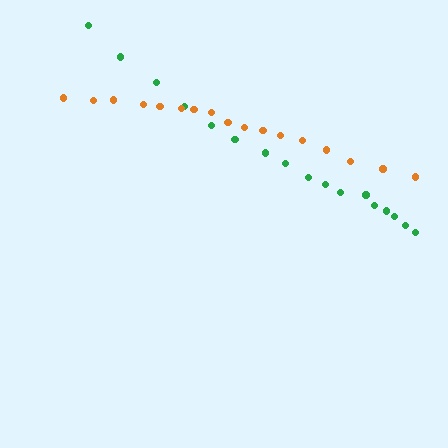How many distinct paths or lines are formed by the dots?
There are 2 distinct paths.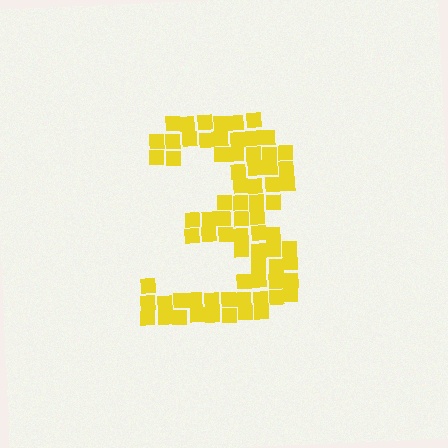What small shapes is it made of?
It is made of small squares.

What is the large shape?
The large shape is the digit 3.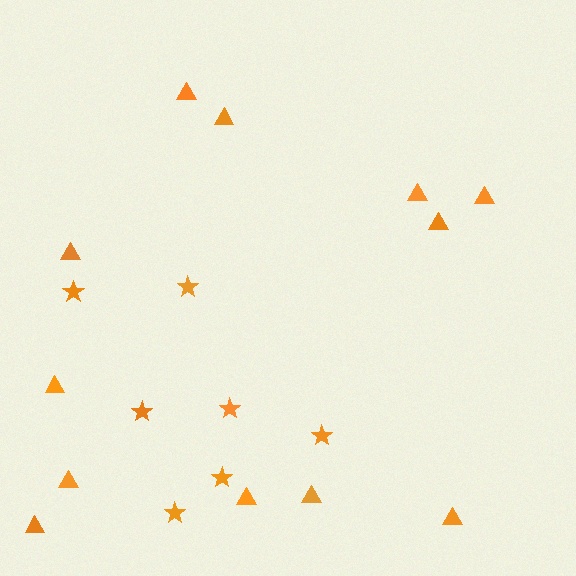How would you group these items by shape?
There are 2 groups: one group of stars (7) and one group of triangles (12).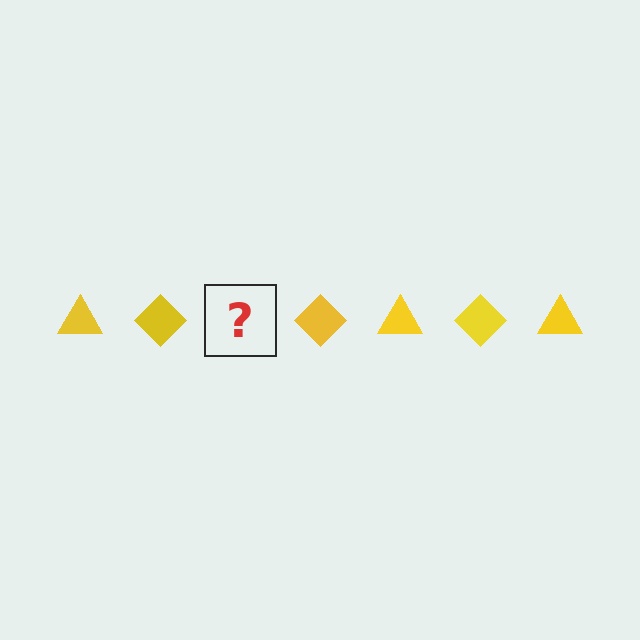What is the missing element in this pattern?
The missing element is a yellow triangle.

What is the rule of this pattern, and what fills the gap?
The rule is that the pattern cycles through triangle, diamond shapes in yellow. The gap should be filled with a yellow triangle.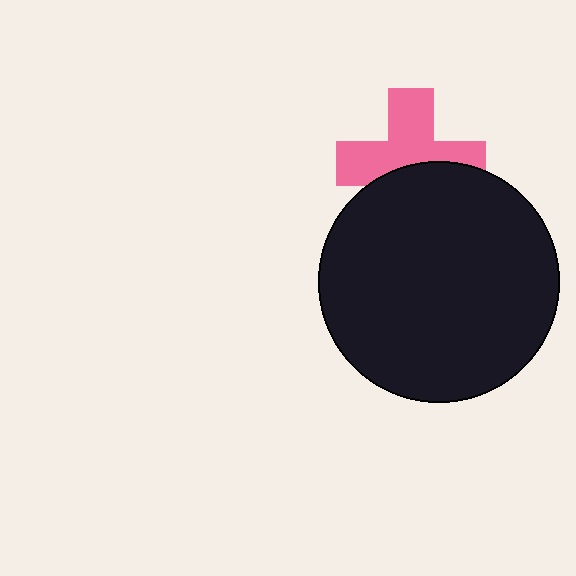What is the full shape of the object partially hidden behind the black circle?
The partially hidden object is a pink cross.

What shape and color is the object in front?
The object in front is a black circle.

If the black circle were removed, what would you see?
You would see the complete pink cross.